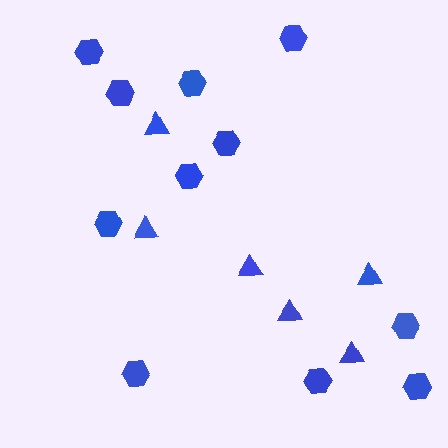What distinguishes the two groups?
There are 2 groups: one group of hexagons (11) and one group of triangles (6).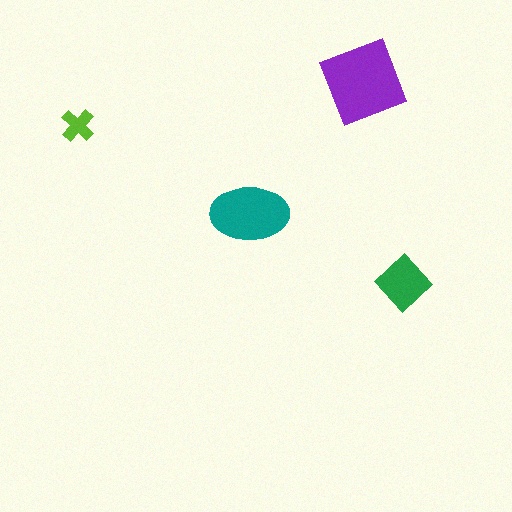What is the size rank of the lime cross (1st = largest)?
4th.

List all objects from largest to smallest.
The purple diamond, the teal ellipse, the green diamond, the lime cross.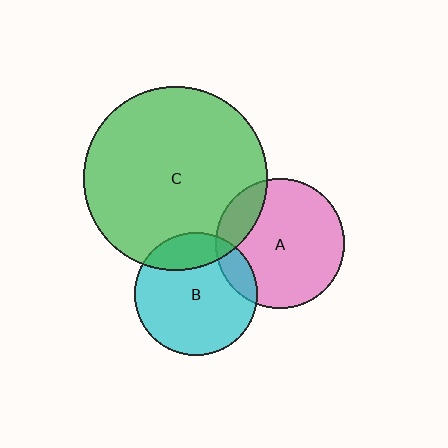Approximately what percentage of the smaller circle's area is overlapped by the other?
Approximately 20%.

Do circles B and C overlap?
Yes.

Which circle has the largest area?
Circle C (green).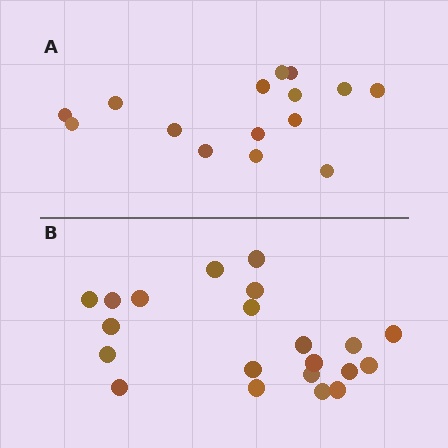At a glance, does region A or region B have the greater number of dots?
Region B (the bottom region) has more dots.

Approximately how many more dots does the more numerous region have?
Region B has about 6 more dots than region A.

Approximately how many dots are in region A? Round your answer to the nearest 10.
About 20 dots. (The exact count is 15, which rounds to 20.)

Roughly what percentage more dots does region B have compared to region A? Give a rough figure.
About 40% more.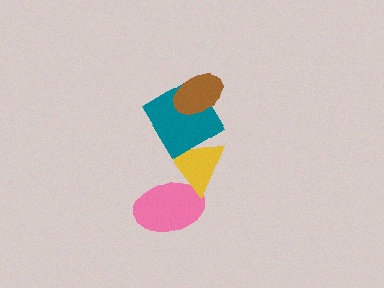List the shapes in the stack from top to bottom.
From top to bottom: the brown ellipse, the teal diamond, the yellow triangle, the pink ellipse.